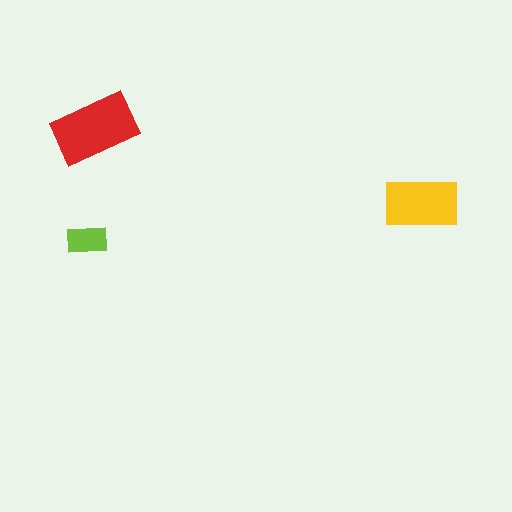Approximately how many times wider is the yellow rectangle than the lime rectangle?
About 2 times wider.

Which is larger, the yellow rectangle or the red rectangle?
The red one.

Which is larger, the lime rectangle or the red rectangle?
The red one.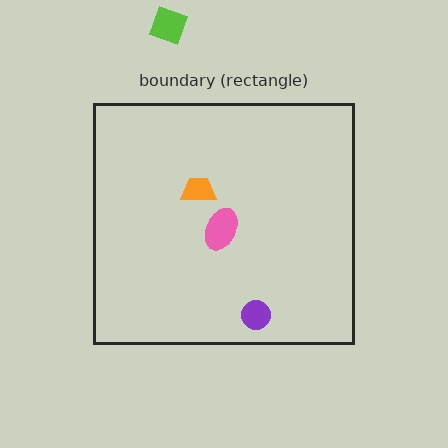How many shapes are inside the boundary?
3 inside, 1 outside.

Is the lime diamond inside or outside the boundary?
Outside.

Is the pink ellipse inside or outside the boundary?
Inside.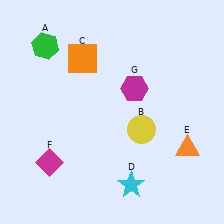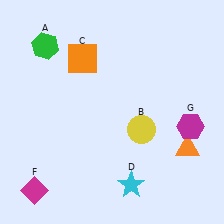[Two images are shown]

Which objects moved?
The objects that moved are: the magenta diamond (F), the magenta hexagon (G).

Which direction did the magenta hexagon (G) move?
The magenta hexagon (G) moved right.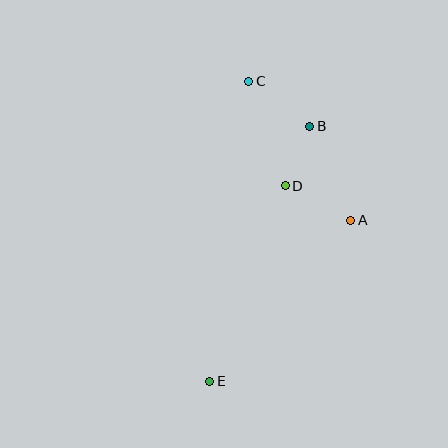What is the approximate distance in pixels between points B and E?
The distance between B and E is approximately 274 pixels.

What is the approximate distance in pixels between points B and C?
The distance between B and C is approximately 76 pixels.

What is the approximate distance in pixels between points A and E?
The distance between A and E is approximately 214 pixels.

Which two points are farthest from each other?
Points C and E are farthest from each other.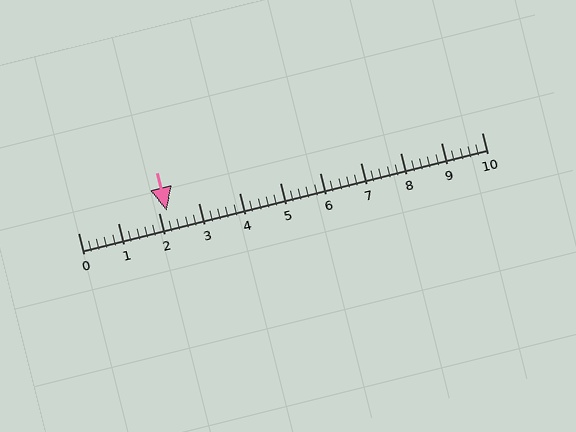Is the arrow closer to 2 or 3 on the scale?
The arrow is closer to 2.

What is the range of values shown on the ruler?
The ruler shows values from 0 to 10.